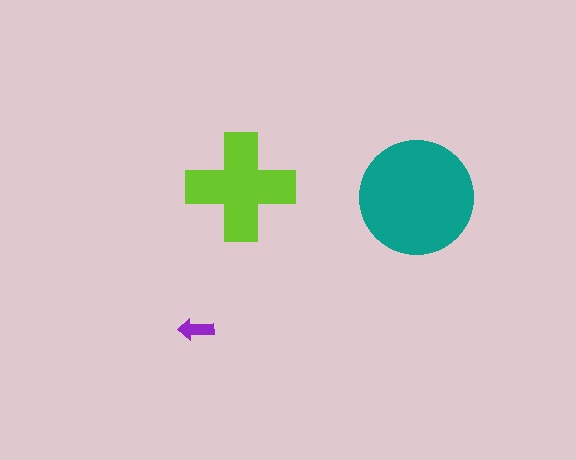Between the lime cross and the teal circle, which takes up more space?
The teal circle.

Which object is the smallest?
The purple arrow.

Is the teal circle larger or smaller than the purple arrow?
Larger.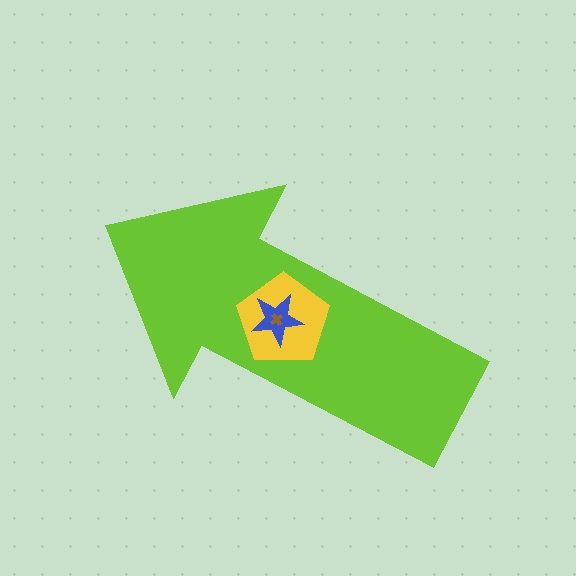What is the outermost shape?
The lime arrow.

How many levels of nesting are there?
4.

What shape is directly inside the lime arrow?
The yellow pentagon.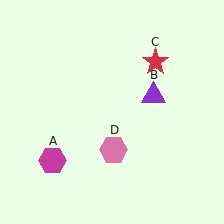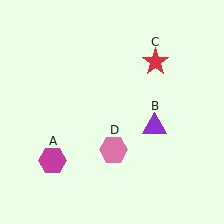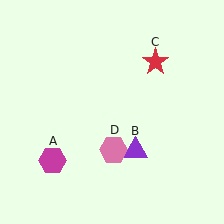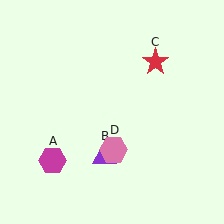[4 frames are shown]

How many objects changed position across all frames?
1 object changed position: purple triangle (object B).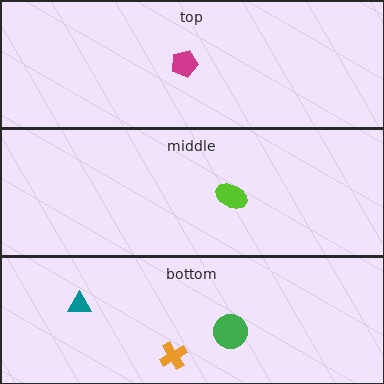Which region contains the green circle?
The bottom region.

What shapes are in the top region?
The magenta pentagon.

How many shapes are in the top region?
1.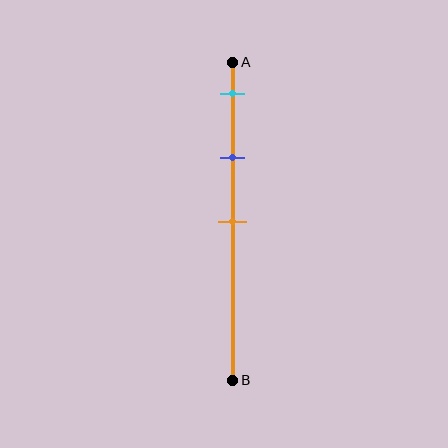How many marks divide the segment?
There are 3 marks dividing the segment.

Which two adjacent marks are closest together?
The cyan and blue marks are the closest adjacent pair.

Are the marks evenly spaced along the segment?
Yes, the marks are approximately evenly spaced.